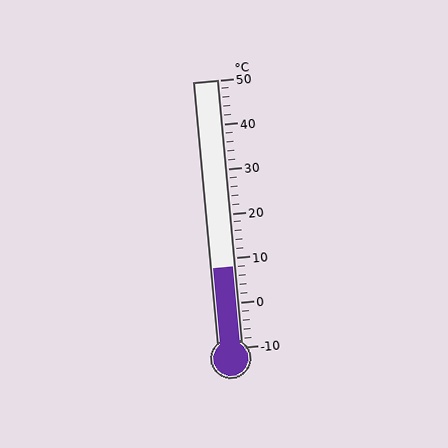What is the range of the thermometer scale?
The thermometer scale ranges from -10°C to 50°C.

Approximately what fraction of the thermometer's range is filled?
The thermometer is filled to approximately 30% of its range.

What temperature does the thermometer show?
The thermometer shows approximately 8°C.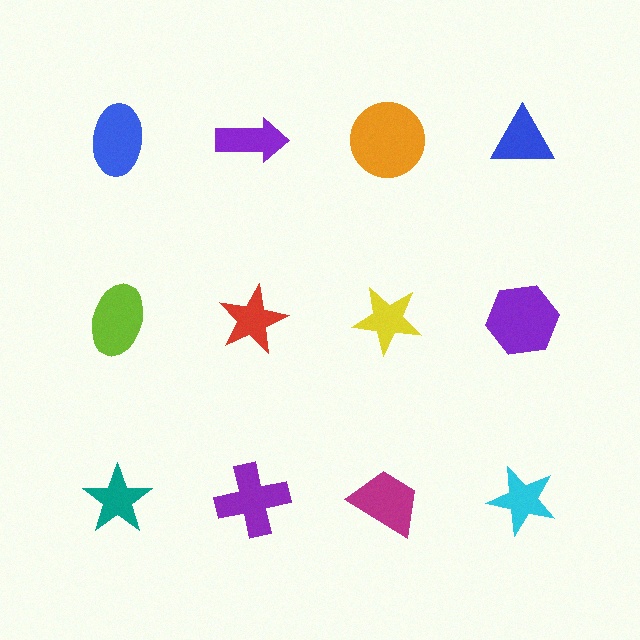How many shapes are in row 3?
4 shapes.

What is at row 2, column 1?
A lime ellipse.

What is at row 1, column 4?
A blue triangle.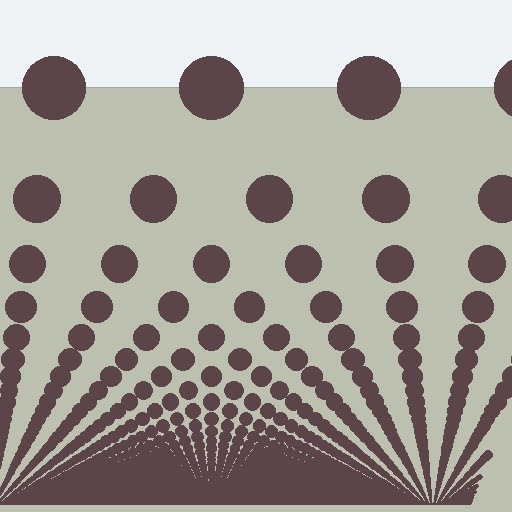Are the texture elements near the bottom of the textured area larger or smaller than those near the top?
Smaller. The gradient is inverted — elements near the bottom are smaller and denser.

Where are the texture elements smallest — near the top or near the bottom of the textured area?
Near the bottom.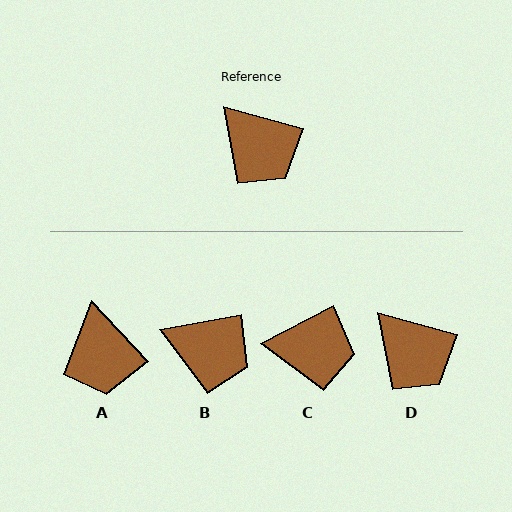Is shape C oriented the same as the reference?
No, it is off by about 43 degrees.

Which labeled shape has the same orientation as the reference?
D.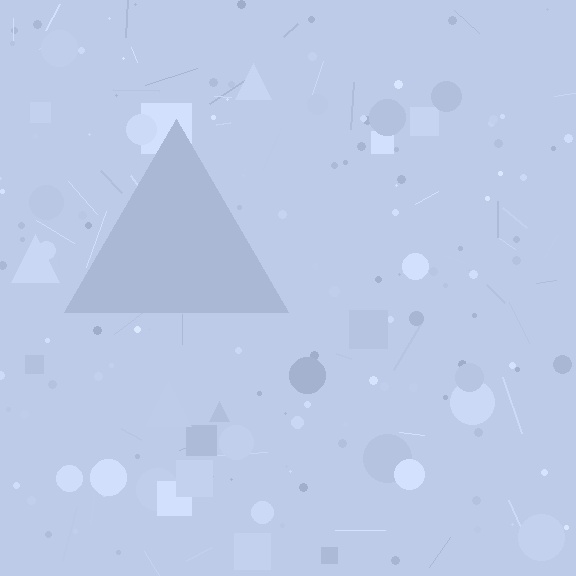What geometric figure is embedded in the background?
A triangle is embedded in the background.